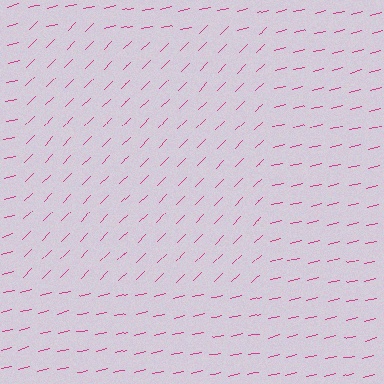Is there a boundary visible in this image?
Yes, there is a texture boundary formed by a change in line orientation.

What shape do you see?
I see a rectangle.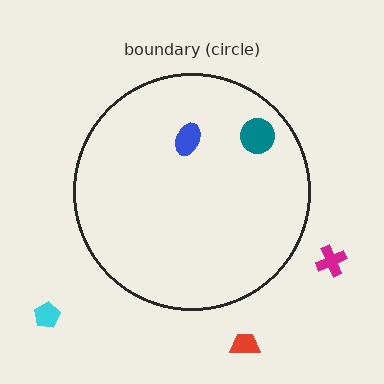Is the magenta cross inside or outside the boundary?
Outside.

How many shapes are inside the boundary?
2 inside, 3 outside.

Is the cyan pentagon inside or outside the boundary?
Outside.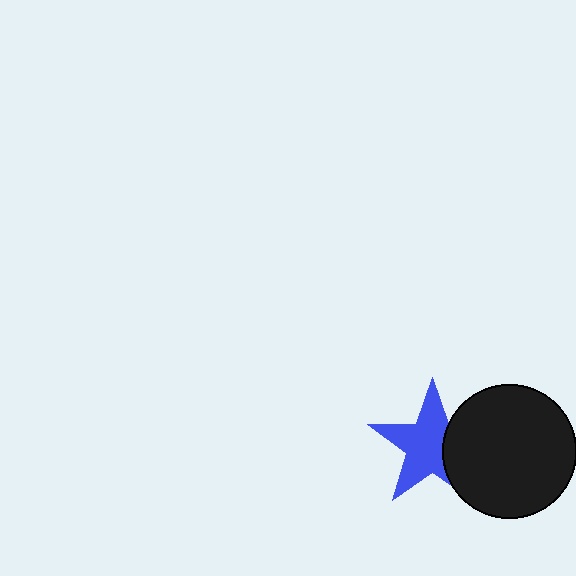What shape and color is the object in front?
The object in front is a black circle.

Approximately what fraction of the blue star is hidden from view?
Roughly 32% of the blue star is hidden behind the black circle.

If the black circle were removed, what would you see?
You would see the complete blue star.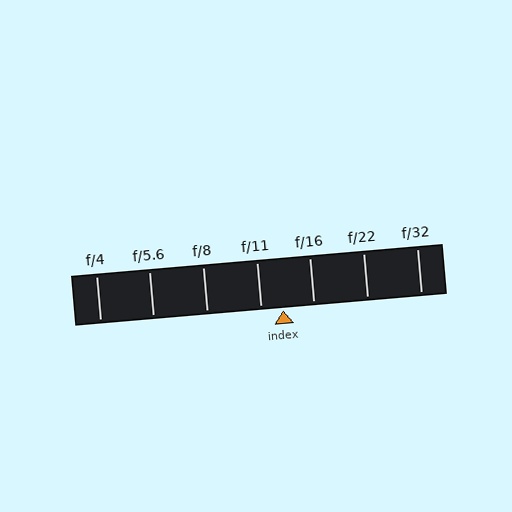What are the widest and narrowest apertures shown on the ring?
The widest aperture shown is f/4 and the narrowest is f/32.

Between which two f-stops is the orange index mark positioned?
The index mark is between f/11 and f/16.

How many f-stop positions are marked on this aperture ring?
There are 7 f-stop positions marked.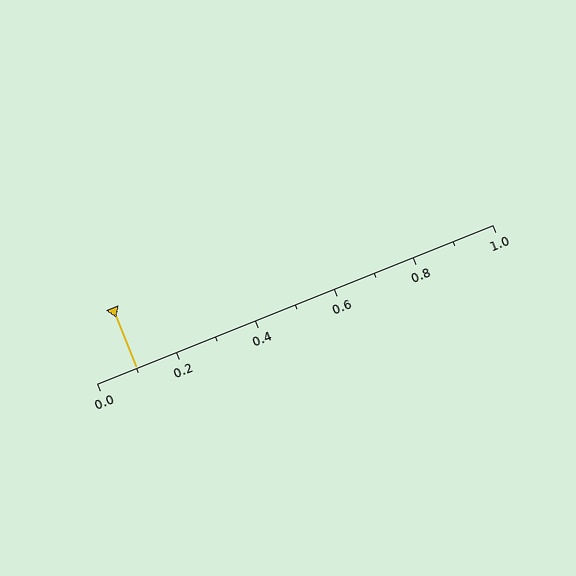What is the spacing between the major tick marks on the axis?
The major ticks are spaced 0.2 apart.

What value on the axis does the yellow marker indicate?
The marker indicates approximately 0.1.